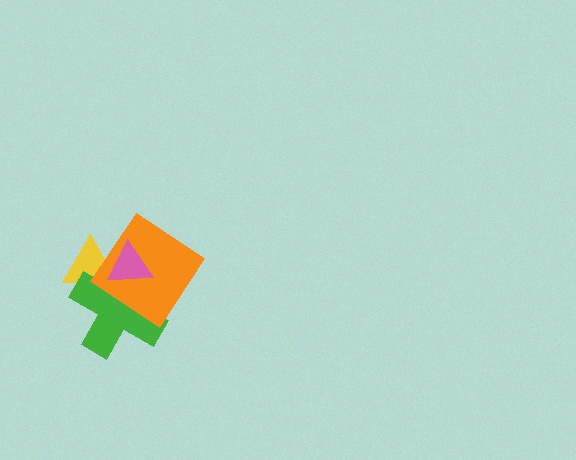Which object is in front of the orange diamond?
The pink triangle is in front of the orange diamond.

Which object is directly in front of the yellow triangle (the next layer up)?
The green cross is directly in front of the yellow triangle.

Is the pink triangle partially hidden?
No, no other shape covers it.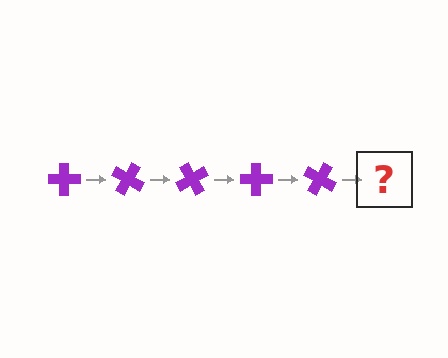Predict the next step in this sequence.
The next step is a purple cross rotated 150 degrees.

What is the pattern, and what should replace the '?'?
The pattern is that the cross rotates 30 degrees each step. The '?' should be a purple cross rotated 150 degrees.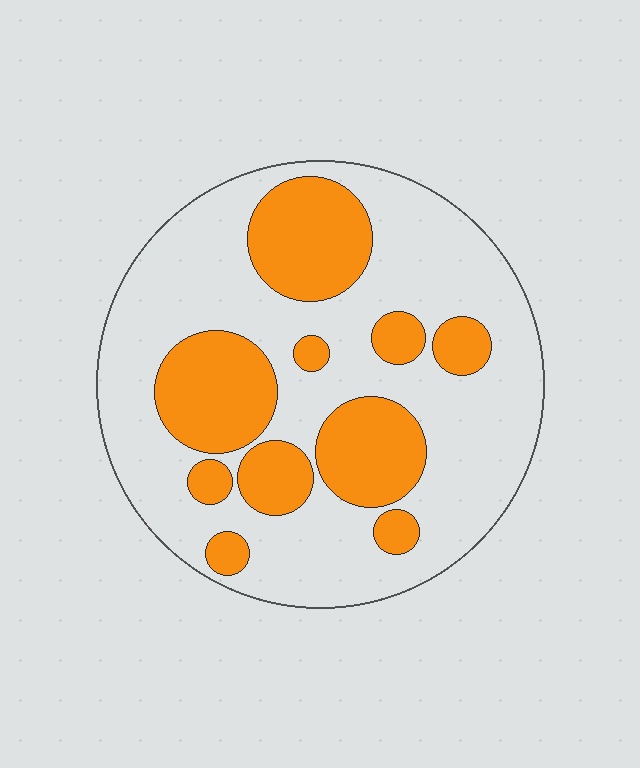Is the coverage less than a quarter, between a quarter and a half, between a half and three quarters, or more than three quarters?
Between a quarter and a half.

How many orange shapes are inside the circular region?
10.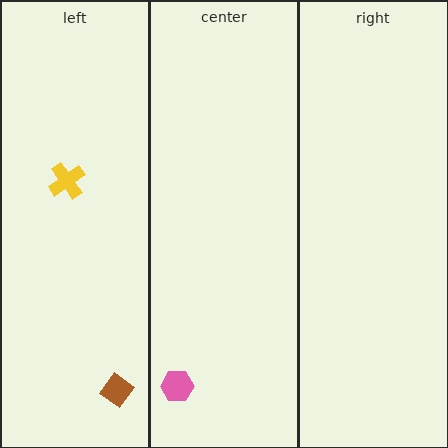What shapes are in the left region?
The yellow cross, the brown diamond.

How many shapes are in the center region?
1.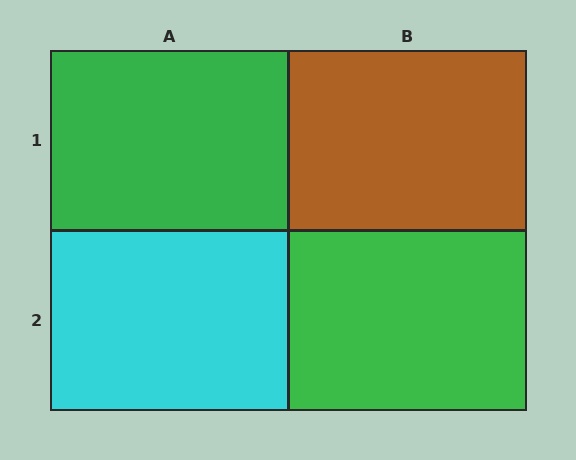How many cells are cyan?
1 cell is cyan.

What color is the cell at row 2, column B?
Green.